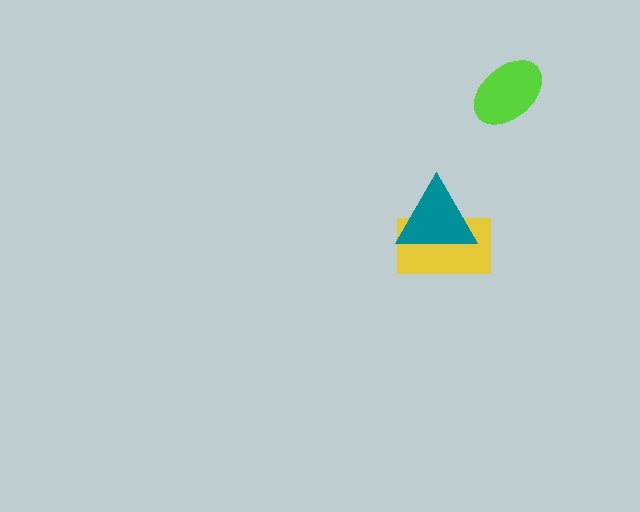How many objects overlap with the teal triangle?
1 object overlaps with the teal triangle.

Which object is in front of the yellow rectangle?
The teal triangle is in front of the yellow rectangle.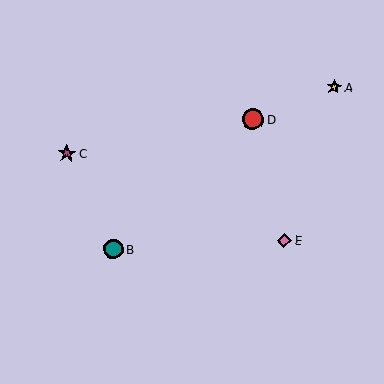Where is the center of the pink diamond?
The center of the pink diamond is at (284, 240).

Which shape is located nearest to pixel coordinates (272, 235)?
The pink diamond (labeled E) at (284, 240) is nearest to that location.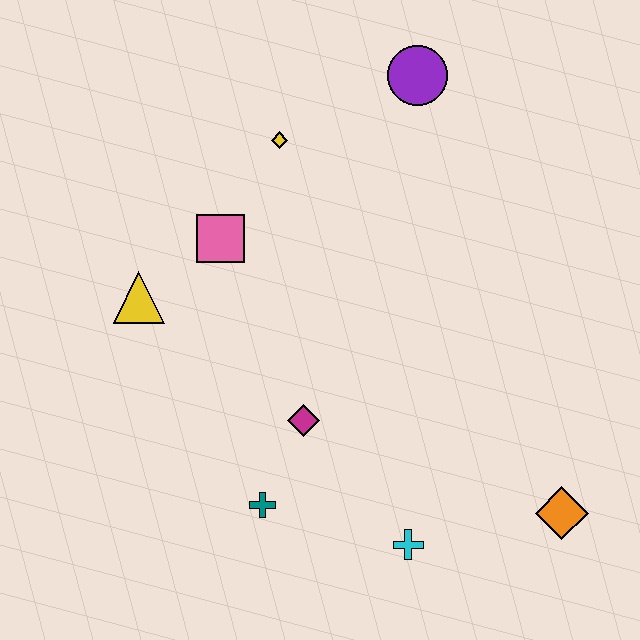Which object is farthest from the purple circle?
The cyan cross is farthest from the purple circle.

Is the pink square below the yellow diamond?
Yes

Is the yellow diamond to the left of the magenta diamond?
Yes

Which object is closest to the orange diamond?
The cyan cross is closest to the orange diamond.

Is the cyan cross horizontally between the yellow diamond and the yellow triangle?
No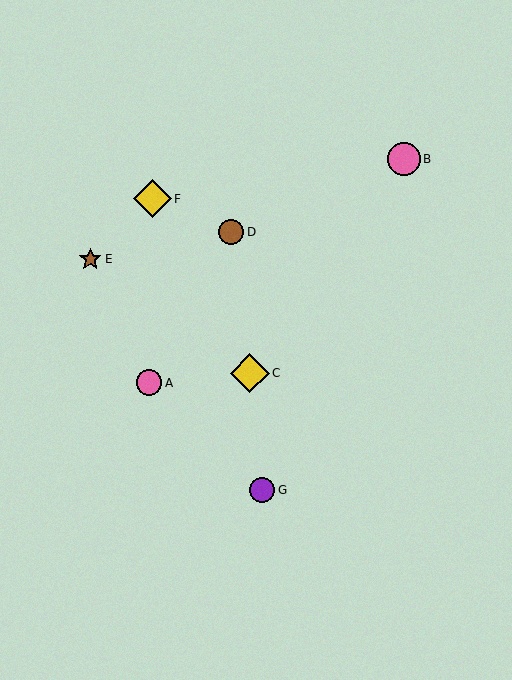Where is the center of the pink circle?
The center of the pink circle is at (149, 383).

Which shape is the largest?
The yellow diamond (labeled C) is the largest.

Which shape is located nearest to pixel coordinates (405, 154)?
The pink circle (labeled B) at (404, 159) is nearest to that location.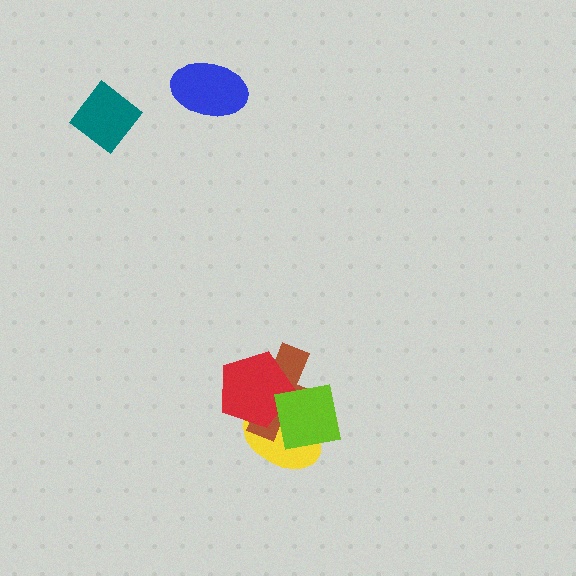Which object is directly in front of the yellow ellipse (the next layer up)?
The brown cross is directly in front of the yellow ellipse.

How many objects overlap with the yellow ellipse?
3 objects overlap with the yellow ellipse.